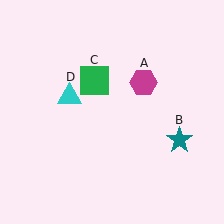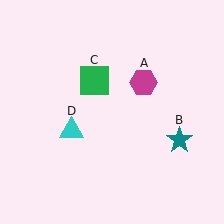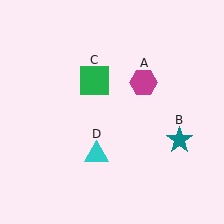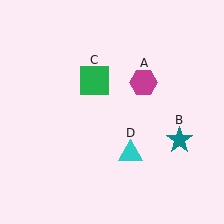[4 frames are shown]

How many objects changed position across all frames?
1 object changed position: cyan triangle (object D).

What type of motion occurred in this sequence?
The cyan triangle (object D) rotated counterclockwise around the center of the scene.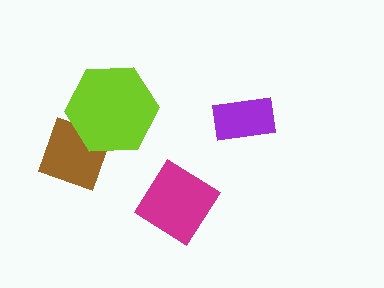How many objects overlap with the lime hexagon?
1 object overlaps with the lime hexagon.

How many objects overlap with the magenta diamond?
0 objects overlap with the magenta diamond.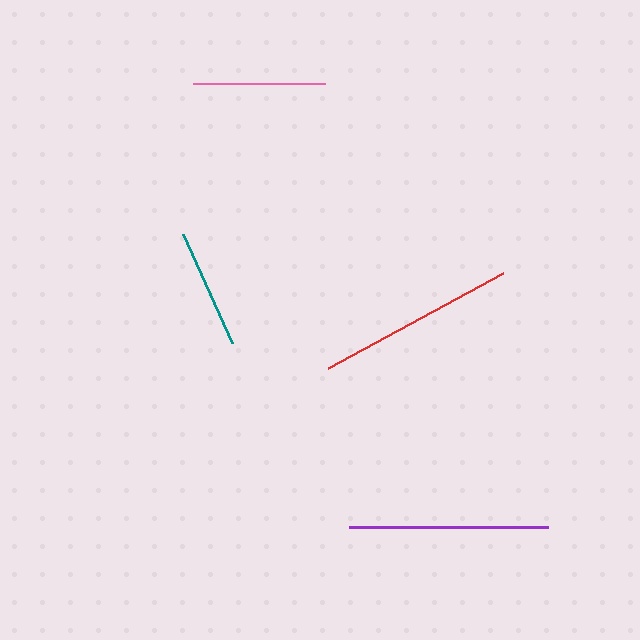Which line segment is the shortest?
The teal line is the shortest at approximately 119 pixels.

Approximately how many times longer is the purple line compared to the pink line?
The purple line is approximately 1.5 times the length of the pink line.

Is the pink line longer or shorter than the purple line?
The purple line is longer than the pink line.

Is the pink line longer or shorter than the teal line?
The pink line is longer than the teal line.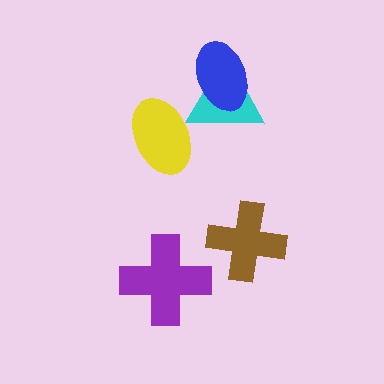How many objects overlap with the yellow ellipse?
1 object overlaps with the yellow ellipse.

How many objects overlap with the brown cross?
0 objects overlap with the brown cross.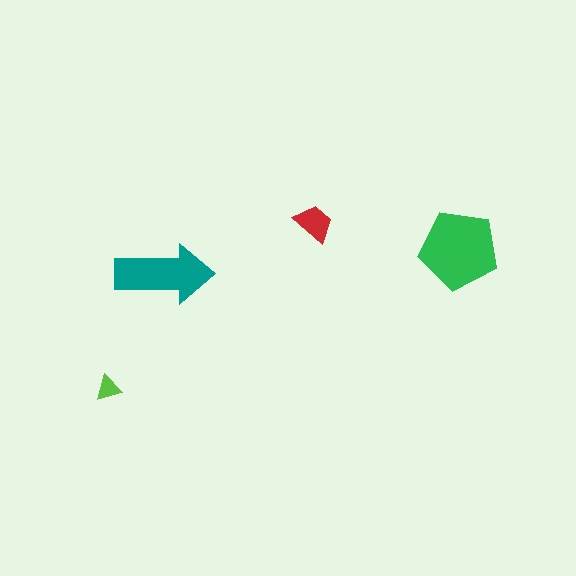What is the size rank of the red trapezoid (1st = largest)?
3rd.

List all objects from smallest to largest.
The lime triangle, the red trapezoid, the teal arrow, the green pentagon.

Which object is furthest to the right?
The green pentagon is rightmost.